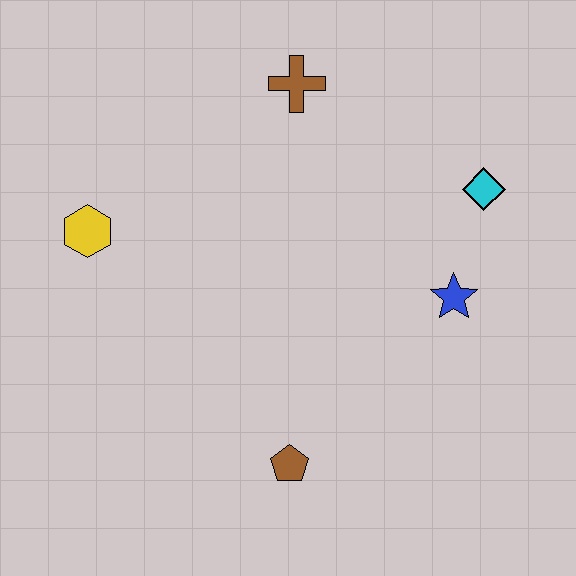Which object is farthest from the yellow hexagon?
The cyan diamond is farthest from the yellow hexagon.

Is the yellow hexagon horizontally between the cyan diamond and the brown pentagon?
No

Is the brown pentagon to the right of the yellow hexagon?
Yes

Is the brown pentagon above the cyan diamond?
No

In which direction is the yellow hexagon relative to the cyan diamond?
The yellow hexagon is to the left of the cyan diamond.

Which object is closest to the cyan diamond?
The blue star is closest to the cyan diamond.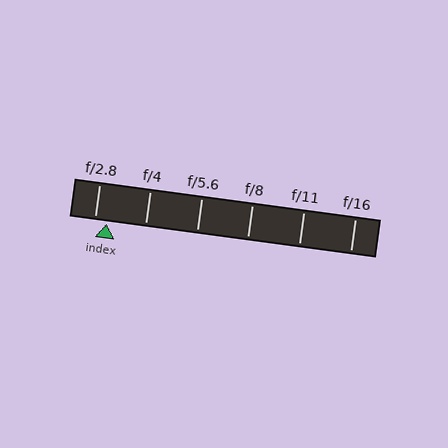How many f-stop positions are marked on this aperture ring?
There are 6 f-stop positions marked.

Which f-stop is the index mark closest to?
The index mark is closest to f/2.8.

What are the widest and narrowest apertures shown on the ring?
The widest aperture shown is f/2.8 and the narrowest is f/16.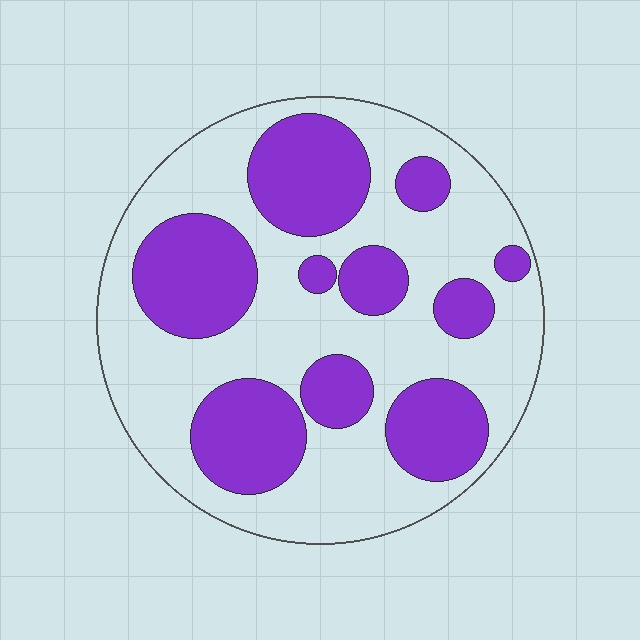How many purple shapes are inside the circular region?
10.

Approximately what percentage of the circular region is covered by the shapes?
Approximately 40%.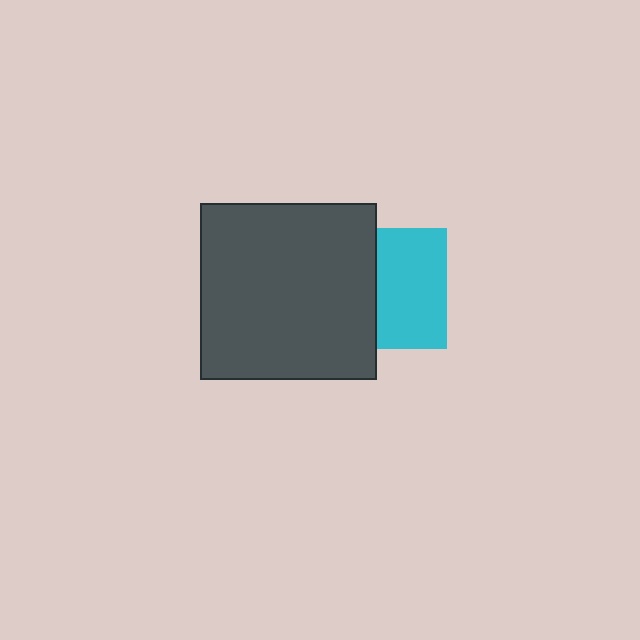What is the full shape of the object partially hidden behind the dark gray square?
The partially hidden object is a cyan square.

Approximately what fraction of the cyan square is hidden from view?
Roughly 42% of the cyan square is hidden behind the dark gray square.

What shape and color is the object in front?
The object in front is a dark gray square.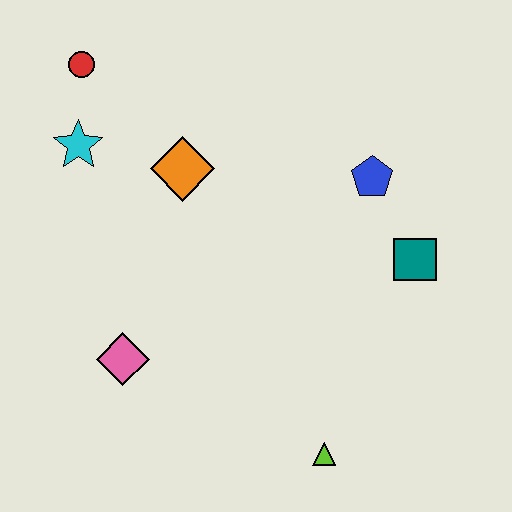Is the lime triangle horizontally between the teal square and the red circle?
Yes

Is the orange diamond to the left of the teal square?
Yes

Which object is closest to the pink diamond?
The orange diamond is closest to the pink diamond.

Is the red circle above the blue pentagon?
Yes